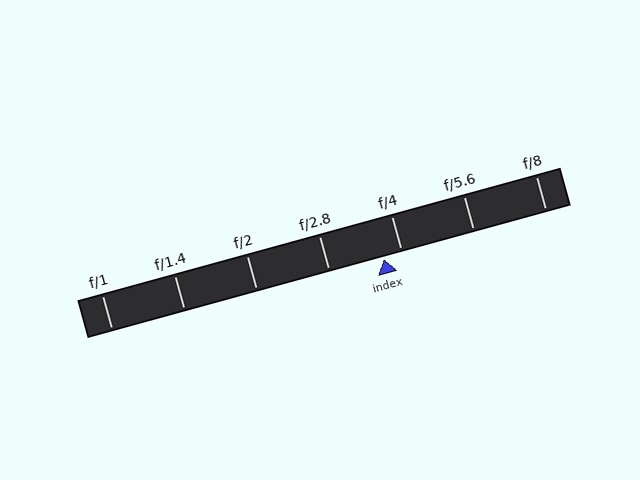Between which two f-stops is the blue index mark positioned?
The index mark is between f/2.8 and f/4.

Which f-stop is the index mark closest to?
The index mark is closest to f/4.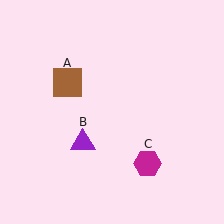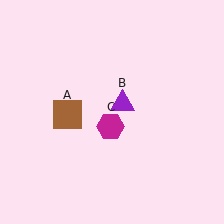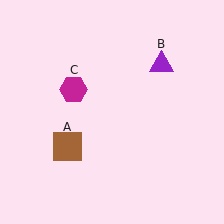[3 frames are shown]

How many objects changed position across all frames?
3 objects changed position: brown square (object A), purple triangle (object B), magenta hexagon (object C).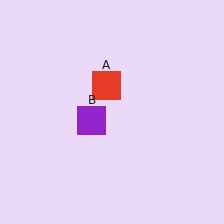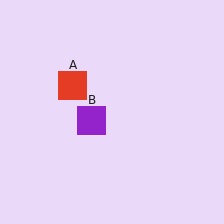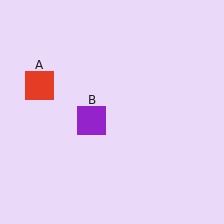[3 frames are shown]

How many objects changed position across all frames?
1 object changed position: red square (object A).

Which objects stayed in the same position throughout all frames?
Purple square (object B) remained stationary.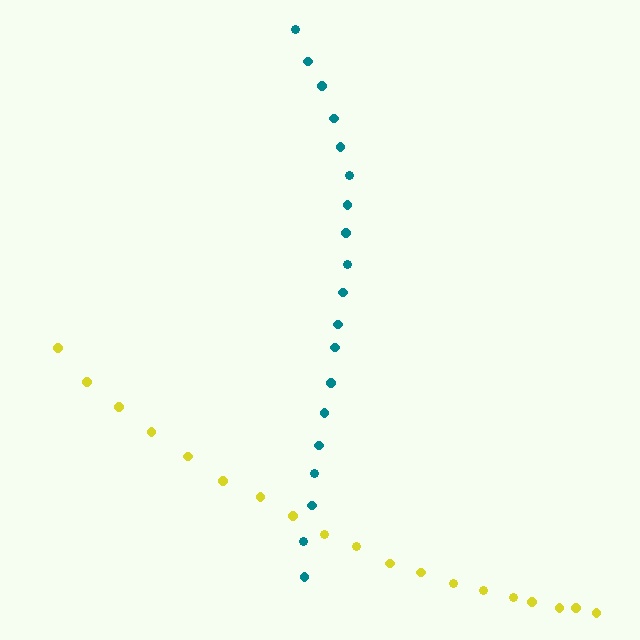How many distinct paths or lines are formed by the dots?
There are 2 distinct paths.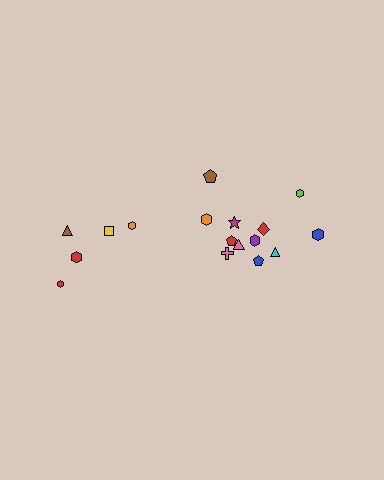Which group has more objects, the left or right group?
The right group.